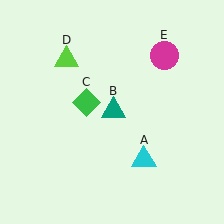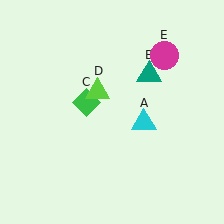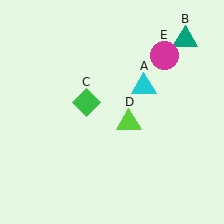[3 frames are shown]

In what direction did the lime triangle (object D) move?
The lime triangle (object D) moved down and to the right.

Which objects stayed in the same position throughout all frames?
Green diamond (object C) and magenta circle (object E) remained stationary.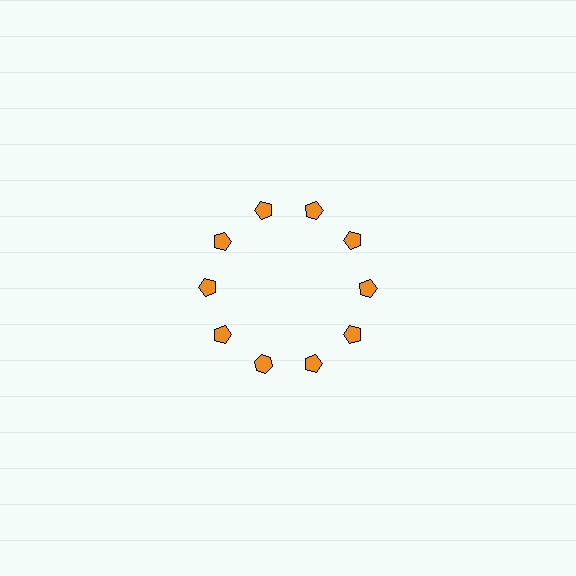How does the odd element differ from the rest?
It has a different shape: hexagon instead of pentagon.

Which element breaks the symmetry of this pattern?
The orange hexagon at roughly the 7 o'clock position breaks the symmetry. All other shapes are orange pentagons.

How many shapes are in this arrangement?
There are 10 shapes arranged in a ring pattern.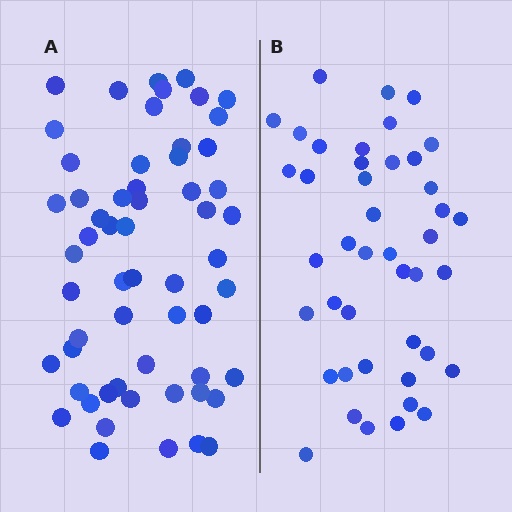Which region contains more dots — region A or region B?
Region A (the left region) has more dots.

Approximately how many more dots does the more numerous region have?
Region A has approximately 15 more dots than region B.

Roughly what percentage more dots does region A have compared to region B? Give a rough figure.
About 35% more.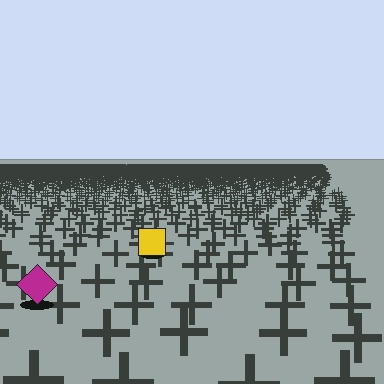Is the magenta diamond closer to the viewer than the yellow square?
Yes. The magenta diamond is closer — you can tell from the texture gradient: the ground texture is coarser near it.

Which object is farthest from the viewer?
The yellow square is farthest from the viewer. It appears smaller and the ground texture around it is denser.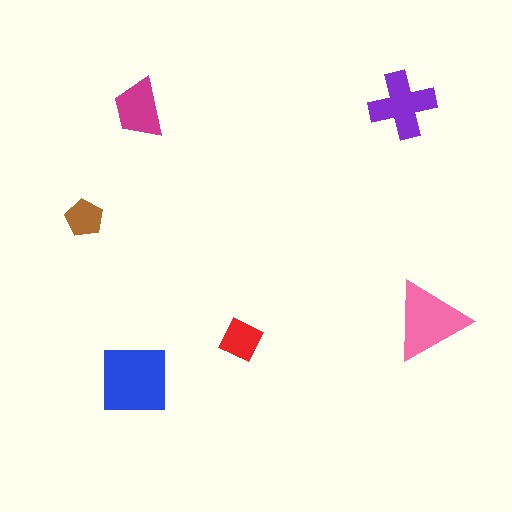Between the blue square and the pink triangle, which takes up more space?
The blue square.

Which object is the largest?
The blue square.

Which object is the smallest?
The brown pentagon.